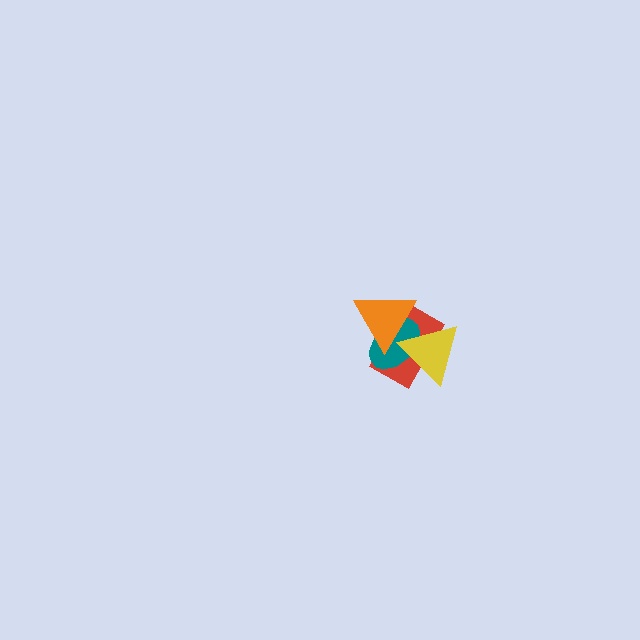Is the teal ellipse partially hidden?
Yes, it is partially covered by another shape.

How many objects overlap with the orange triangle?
3 objects overlap with the orange triangle.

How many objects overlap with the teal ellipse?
3 objects overlap with the teal ellipse.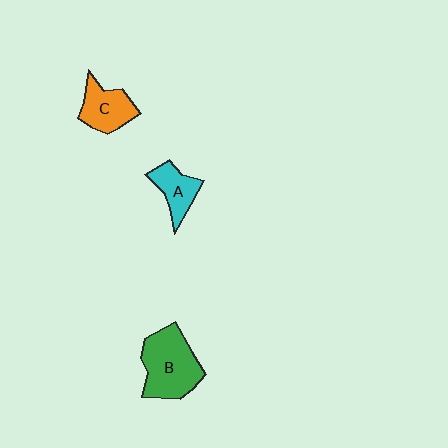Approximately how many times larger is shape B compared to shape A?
Approximately 1.9 times.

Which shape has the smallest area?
Shape A (cyan).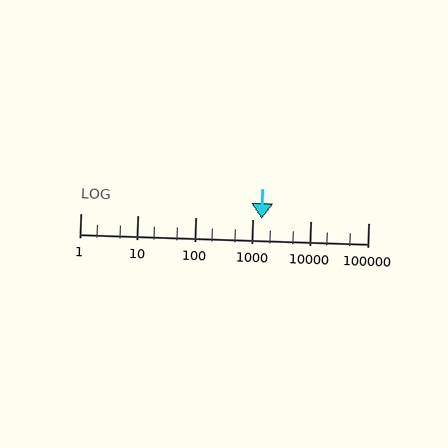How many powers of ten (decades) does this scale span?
The scale spans 5 decades, from 1 to 100000.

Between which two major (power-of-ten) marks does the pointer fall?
The pointer is between 1000 and 10000.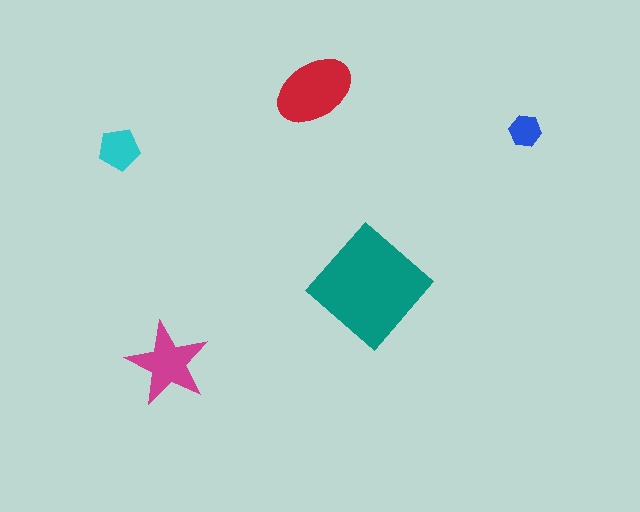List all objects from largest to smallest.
The teal diamond, the red ellipse, the magenta star, the cyan pentagon, the blue hexagon.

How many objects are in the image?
There are 5 objects in the image.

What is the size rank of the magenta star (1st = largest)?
3rd.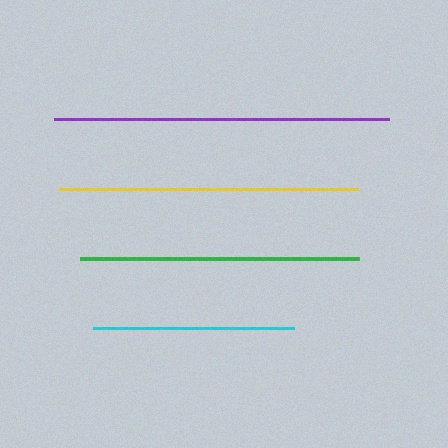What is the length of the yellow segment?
The yellow segment is approximately 299 pixels long.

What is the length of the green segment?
The green segment is approximately 279 pixels long.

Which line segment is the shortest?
The cyan line is the shortest at approximately 202 pixels.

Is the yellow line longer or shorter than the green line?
The yellow line is longer than the green line.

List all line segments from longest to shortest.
From longest to shortest: purple, yellow, green, cyan.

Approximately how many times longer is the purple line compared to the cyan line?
The purple line is approximately 1.7 times the length of the cyan line.